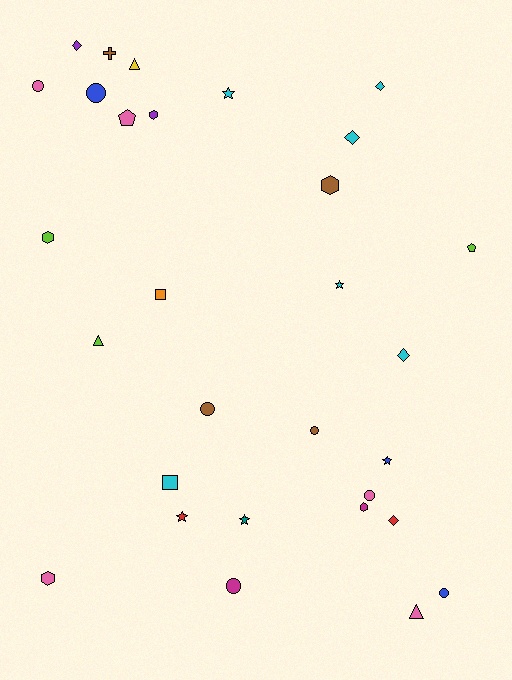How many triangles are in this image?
There are 3 triangles.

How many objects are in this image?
There are 30 objects.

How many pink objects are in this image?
There are 5 pink objects.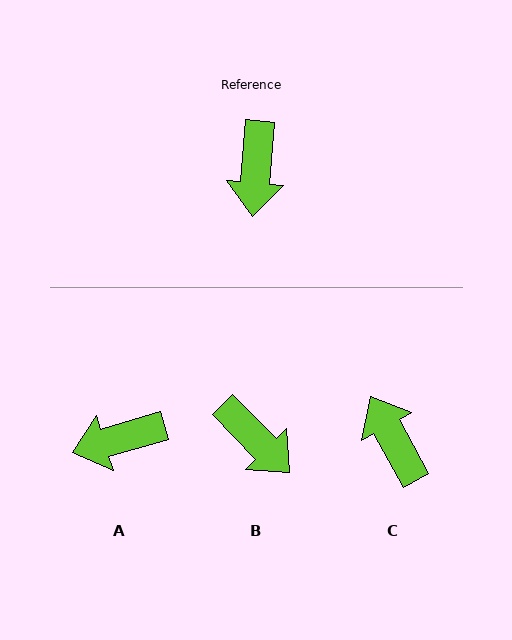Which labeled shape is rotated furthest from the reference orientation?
C, about 147 degrees away.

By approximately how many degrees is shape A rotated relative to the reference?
Approximately 69 degrees clockwise.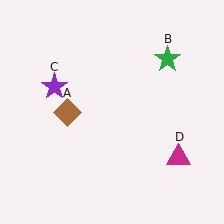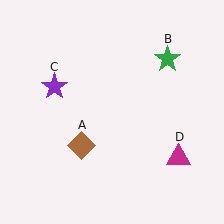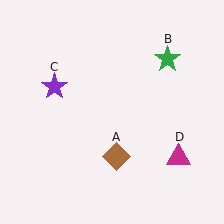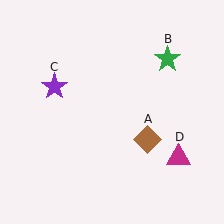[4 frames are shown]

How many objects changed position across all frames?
1 object changed position: brown diamond (object A).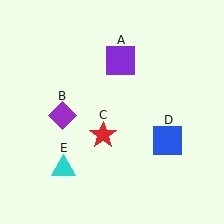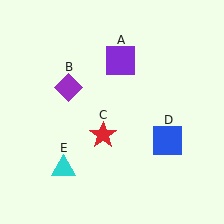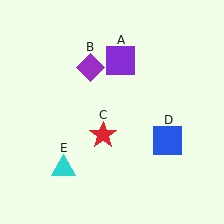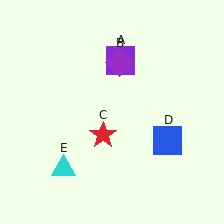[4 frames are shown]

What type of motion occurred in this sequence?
The purple diamond (object B) rotated clockwise around the center of the scene.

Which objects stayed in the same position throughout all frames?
Purple square (object A) and red star (object C) and blue square (object D) and cyan triangle (object E) remained stationary.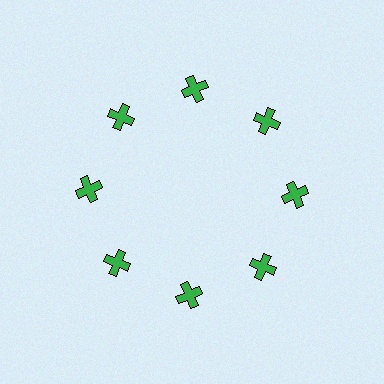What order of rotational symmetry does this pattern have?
This pattern has 8-fold rotational symmetry.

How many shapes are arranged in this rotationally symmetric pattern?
There are 8 shapes, arranged in 8 groups of 1.